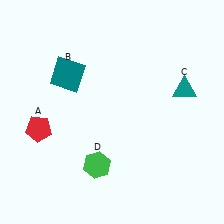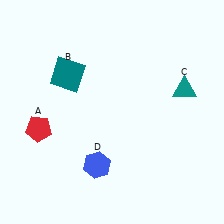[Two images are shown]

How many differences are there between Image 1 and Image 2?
There is 1 difference between the two images.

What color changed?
The hexagon (D) changed from green in Image 1 to blue in Image 2.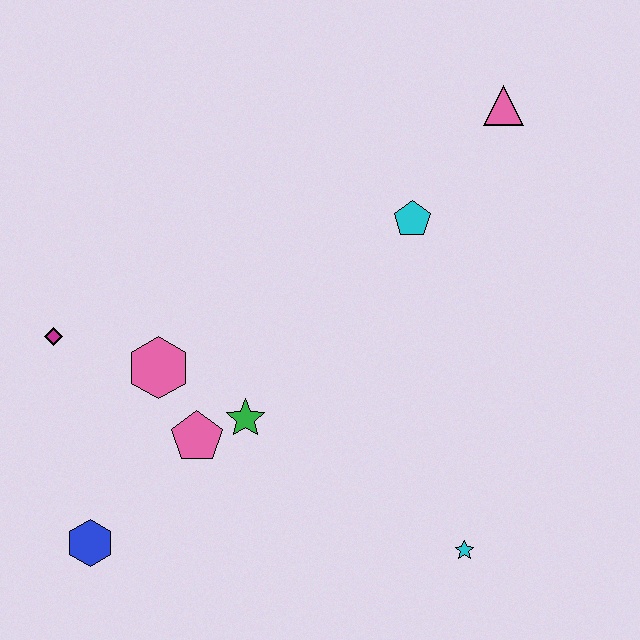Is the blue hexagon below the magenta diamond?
Yes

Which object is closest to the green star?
The pink pentagon is closest to the green star.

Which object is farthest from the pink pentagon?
The pink triangle is farthest from the pink pentagon.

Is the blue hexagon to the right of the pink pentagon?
No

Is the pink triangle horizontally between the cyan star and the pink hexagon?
No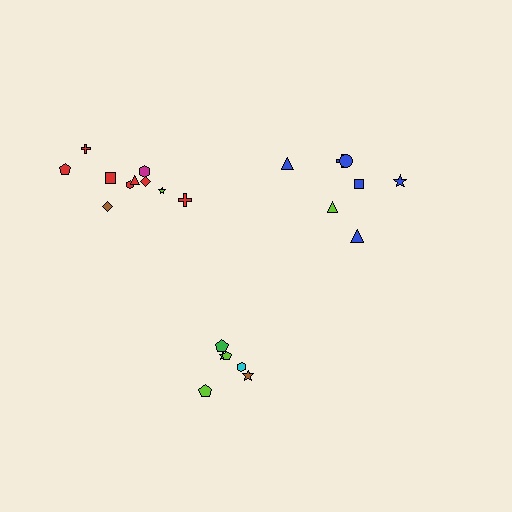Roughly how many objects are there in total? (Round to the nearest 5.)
Roughly 25 objects in total.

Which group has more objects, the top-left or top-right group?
The top-left group.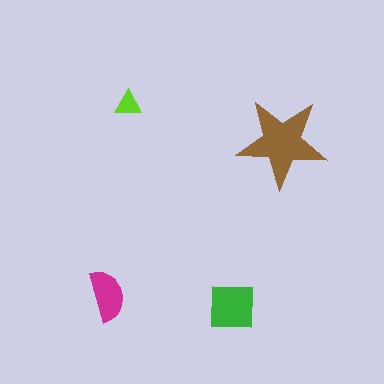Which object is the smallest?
The lime triangle.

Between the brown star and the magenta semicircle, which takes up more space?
The brown star.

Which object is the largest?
The brown star.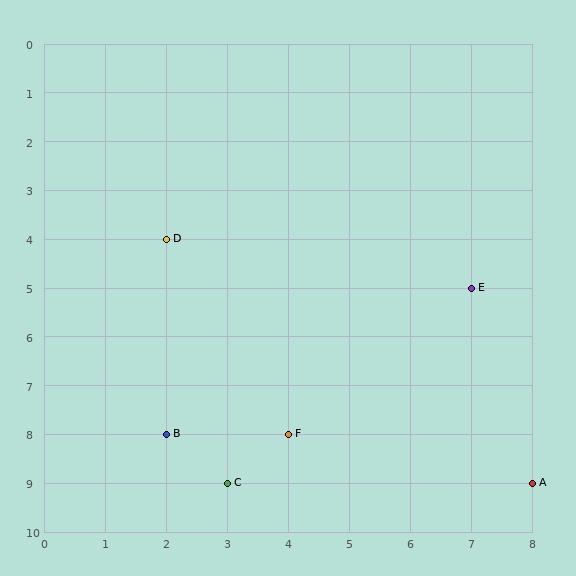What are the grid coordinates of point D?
Point D is at grid coordinates (2, 4).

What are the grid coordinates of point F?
Point F is at grid coordinates (4, 8).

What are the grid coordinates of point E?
Point E is at grid coordinates (7, 5).